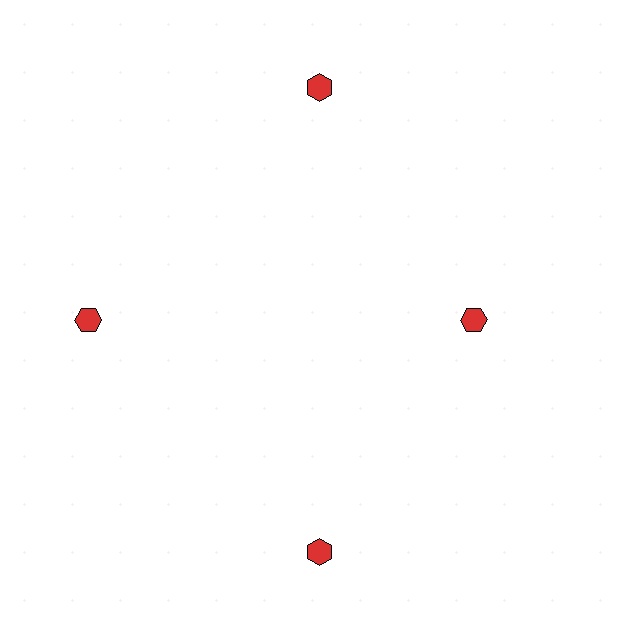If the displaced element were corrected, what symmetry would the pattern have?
It would have 4-fold rotational symmetry — the pattern would map onto itself every 90 degrees.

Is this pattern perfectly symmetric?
No. The 4 red hexagons are arranged in a ring, but one element near the 3 o'clock position is pulled inward toward the center, breaking the 4-fold rotational symmetry.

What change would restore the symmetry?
The symmetry would be restored by moving it outward, back onto the ring so that all 4 hexagons sit at equal angles and equal distance from the center.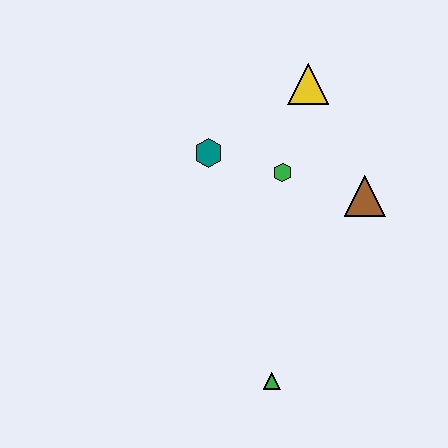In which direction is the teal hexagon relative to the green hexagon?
The teal hexagon is to the left of the green hexagon.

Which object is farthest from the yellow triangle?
The green triangle is farthest from the yellow triangle.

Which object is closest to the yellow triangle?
The green hexagon is closest to the yellow triangle.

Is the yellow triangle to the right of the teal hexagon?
Yes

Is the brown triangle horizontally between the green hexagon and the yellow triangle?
No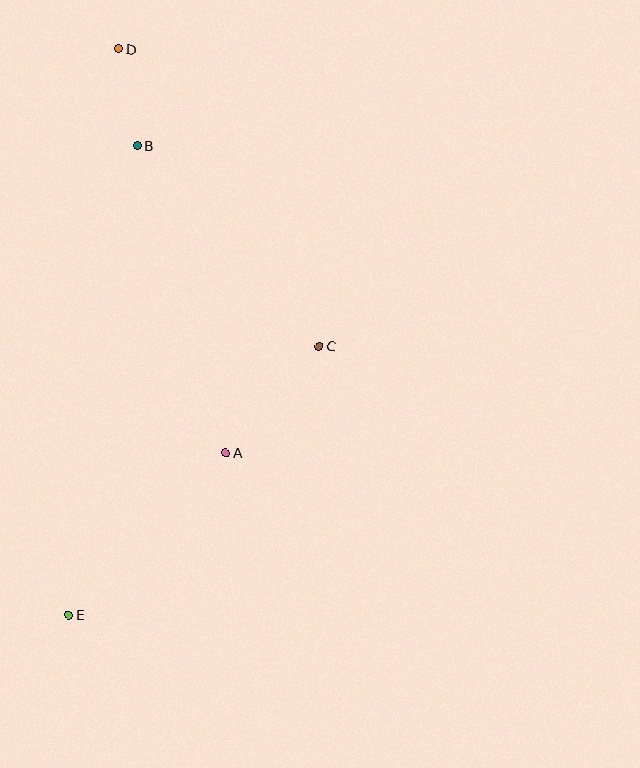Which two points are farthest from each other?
Points D and E are farthest from each other.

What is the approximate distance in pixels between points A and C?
The distance between A and C is approximately 142 pixels.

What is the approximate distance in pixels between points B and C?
The distance between B and C is approximately 271 pixels.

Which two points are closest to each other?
Points B and D are closest to each other.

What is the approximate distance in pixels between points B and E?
The distance between B and E is approximately 474 pixels.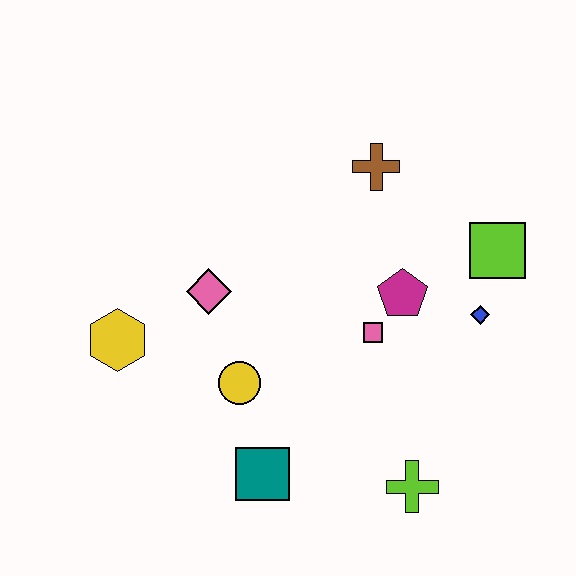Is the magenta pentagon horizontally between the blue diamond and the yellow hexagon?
Yes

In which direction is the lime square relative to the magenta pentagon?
The lime square is to the right of the magenta pentagon.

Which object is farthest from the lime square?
The yellow hexagon is farthest from the lime square.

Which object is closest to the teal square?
The yellow circle is closest to the teal square.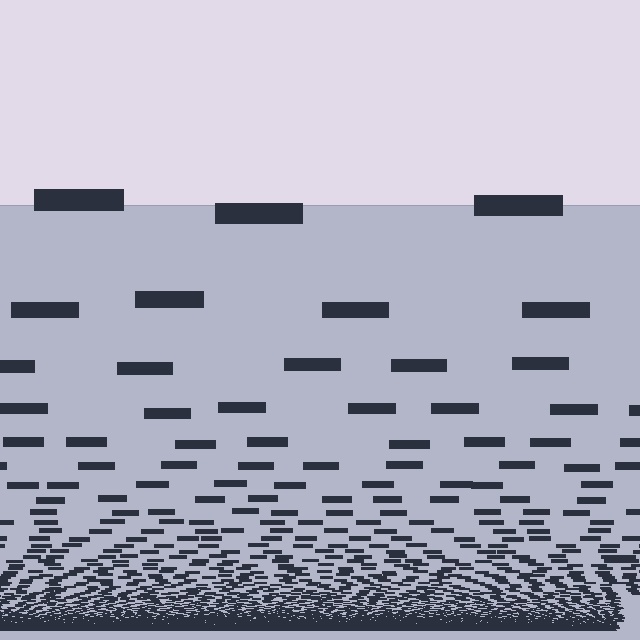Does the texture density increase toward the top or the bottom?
Density increases toward the bottom.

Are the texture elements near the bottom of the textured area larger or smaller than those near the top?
Smaller. The gradient is inverted — elements near the bottom are smaller and denser.